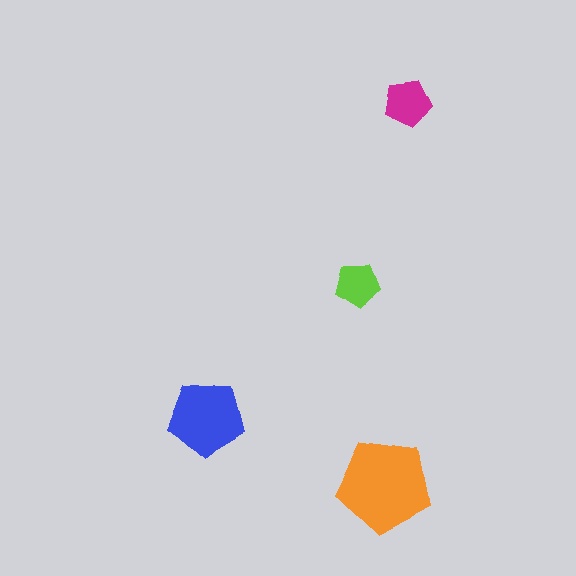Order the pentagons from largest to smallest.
the orange one, the blue one, the magenta one, the lime one.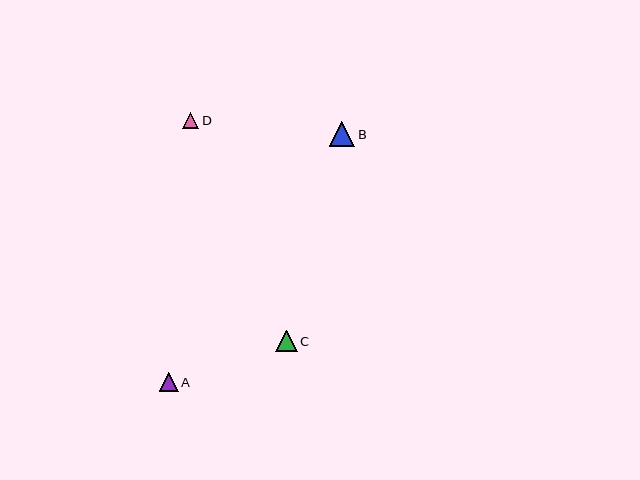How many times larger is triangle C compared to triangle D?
Triangle C is approximately 1.3 times the size of triangle D.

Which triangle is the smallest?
Triangle D is the smallest with a size of approximately 16 pixels.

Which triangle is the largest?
Triangle B is the largest with a size of approximately 25 pixels.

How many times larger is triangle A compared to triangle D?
Triangle A is approximately 1.1 times the size of triangle D.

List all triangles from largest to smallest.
From largest to smallest: B, C, A, D.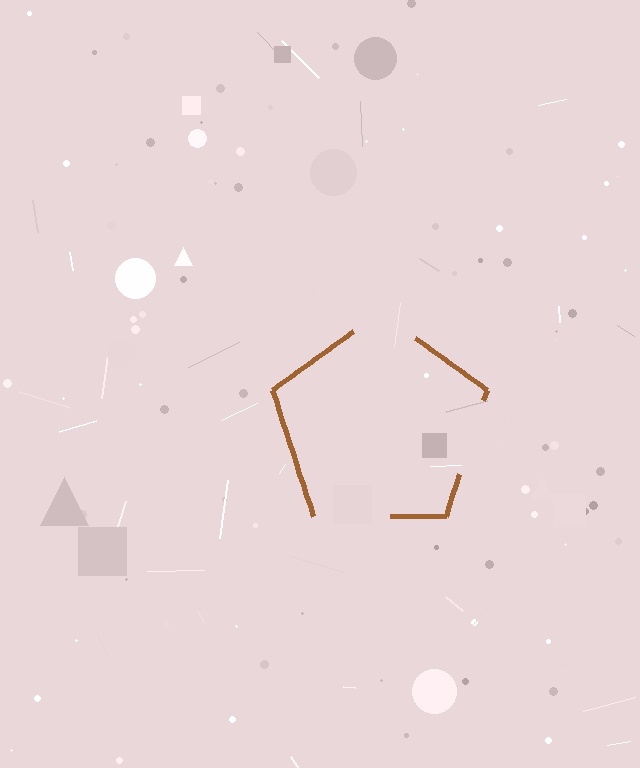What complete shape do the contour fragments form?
The contour fragments form a pentagon.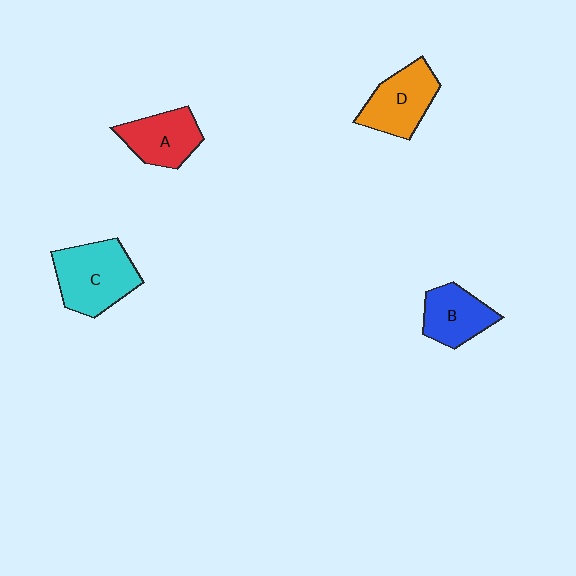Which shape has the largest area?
Shape C (cyan).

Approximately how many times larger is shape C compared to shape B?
Approximately 1.5 times.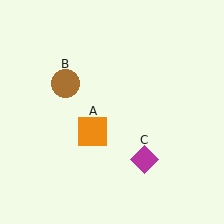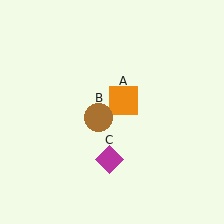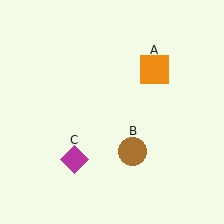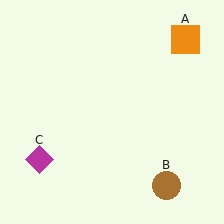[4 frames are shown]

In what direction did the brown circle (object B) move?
The brown circle (object B) moved down and to the right.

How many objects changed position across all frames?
3 objects changed position: orange square (object A), brown circle (object B), magenta diamond (object C).